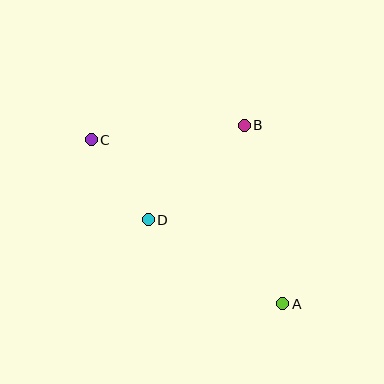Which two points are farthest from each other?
Points A and C are farthest from each other.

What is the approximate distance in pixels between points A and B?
The distance between A and B is approximately 182 pixels.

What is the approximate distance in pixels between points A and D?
The distance between A and D is approximately 158 pixels.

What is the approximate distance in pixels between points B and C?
The distance between B and C is approximately 153 pixels.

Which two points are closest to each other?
Points C and D are closest to each other.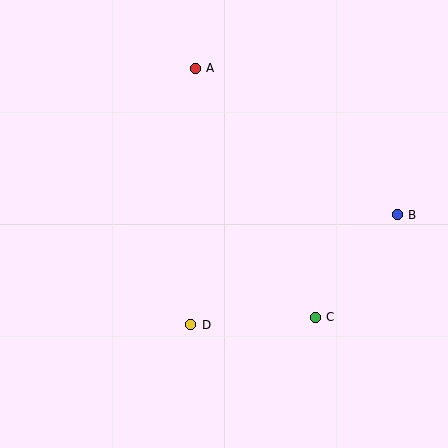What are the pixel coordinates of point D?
Point D is at (191, 325).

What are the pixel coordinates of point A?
Point A is at (195, 68).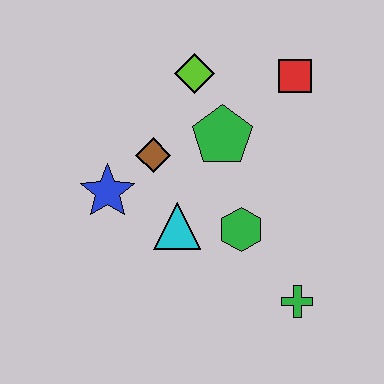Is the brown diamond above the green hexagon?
Yes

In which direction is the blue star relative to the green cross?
The blue star is to the left of the green cross.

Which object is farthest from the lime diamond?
The green cross is farthest from the lime diamond.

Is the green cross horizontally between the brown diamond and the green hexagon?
No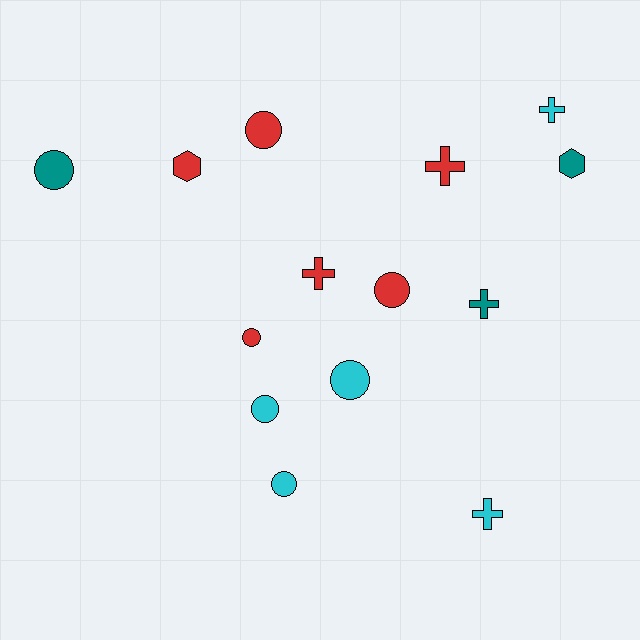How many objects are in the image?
There are 14 objects.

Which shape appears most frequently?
Circle, with 7 objects.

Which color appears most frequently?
Red, with 6 objects.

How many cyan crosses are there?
There are 2 cyan crosses.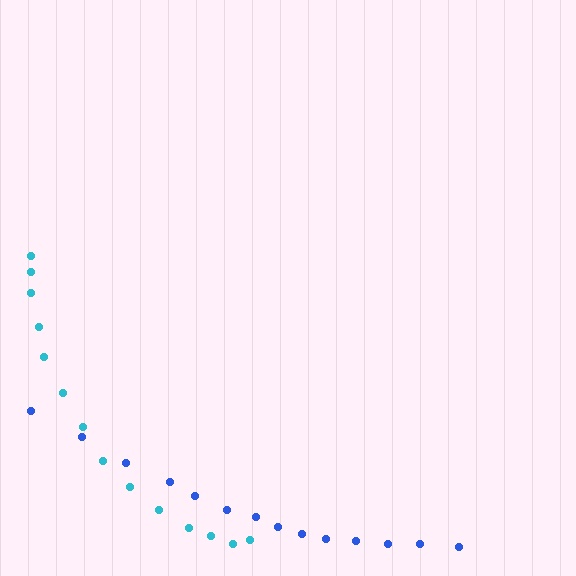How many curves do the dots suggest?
There are 2 distinct paths.